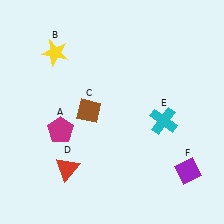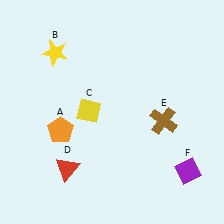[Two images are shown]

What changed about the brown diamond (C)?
In Image 1, C is brown. In Image 2, it changed to yellow.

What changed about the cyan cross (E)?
In Image 1, E is cyan. In Image 2, it changed to brown.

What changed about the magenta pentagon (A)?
In Image 1, A is magenta. In Image 2, it changed to orange.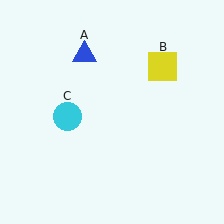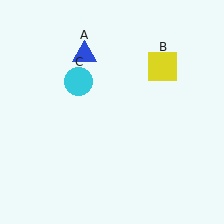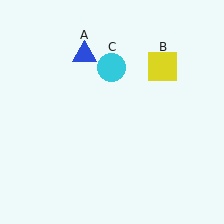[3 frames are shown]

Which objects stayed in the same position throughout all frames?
Blue triangle (object A) and yellow square (object B) remained stationary.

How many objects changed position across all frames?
1 object changed position: cyan circle (object C).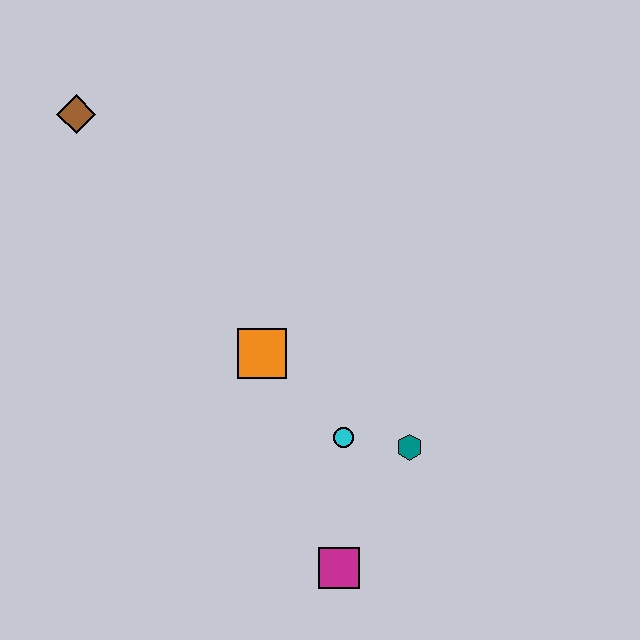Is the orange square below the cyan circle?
No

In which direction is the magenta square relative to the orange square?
The magenta square is below the orange square.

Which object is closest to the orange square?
The cyan circle is closest to the orange square.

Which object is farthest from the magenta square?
The brown diamond is farthest from the magenta square.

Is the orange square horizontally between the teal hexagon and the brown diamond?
Yes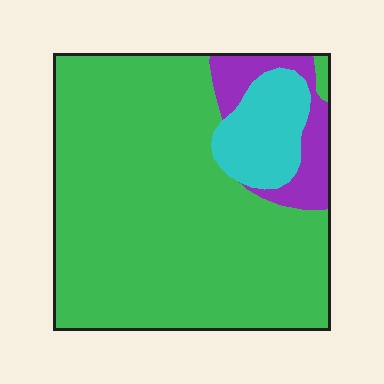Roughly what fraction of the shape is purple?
Purple takes up about one tenth (1/10) of the shape.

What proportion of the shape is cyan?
Cyan takes up less than a quarter of the shape.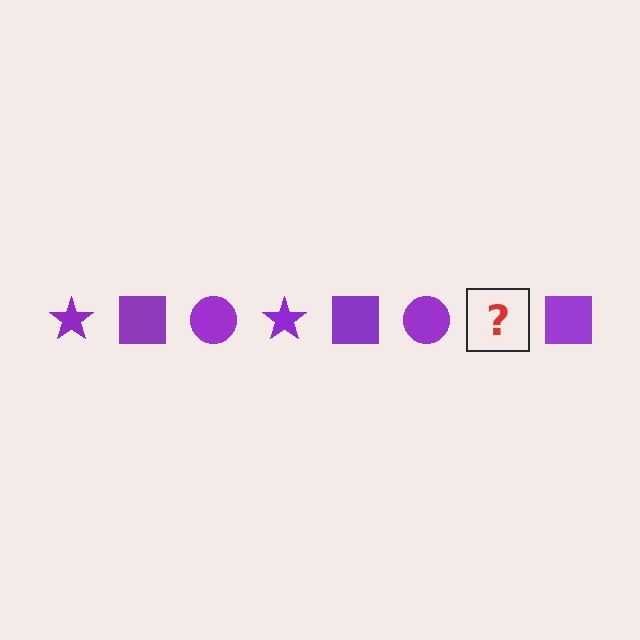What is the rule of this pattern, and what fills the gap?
The rule is that the pattern cycles through star, square, circle shapes in purple. The gap should be filled with a purple star.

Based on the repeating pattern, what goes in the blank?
The blank should be a purple star.